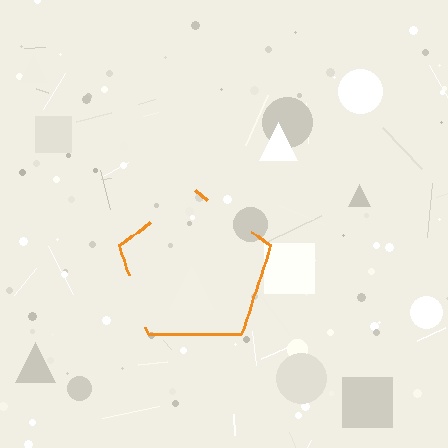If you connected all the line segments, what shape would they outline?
They would outline a pentagon.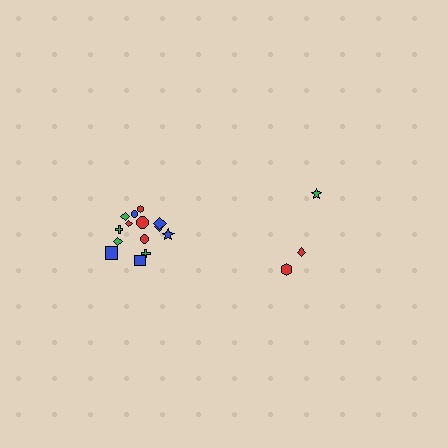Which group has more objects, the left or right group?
The left group.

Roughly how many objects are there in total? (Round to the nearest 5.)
Roughly 20 objects in total.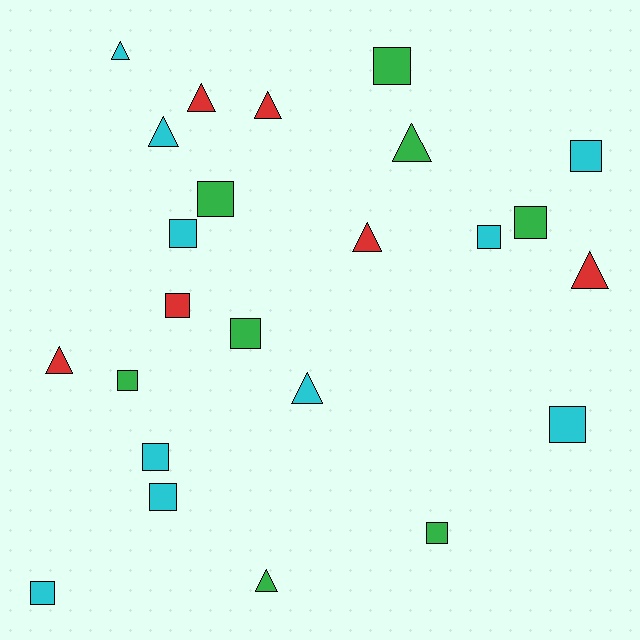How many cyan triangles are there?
There are 3 cyan triangles.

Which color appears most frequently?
Cyan, with 10 objects.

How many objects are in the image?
There are 24 objects.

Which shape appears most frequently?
Square, with 14 objects.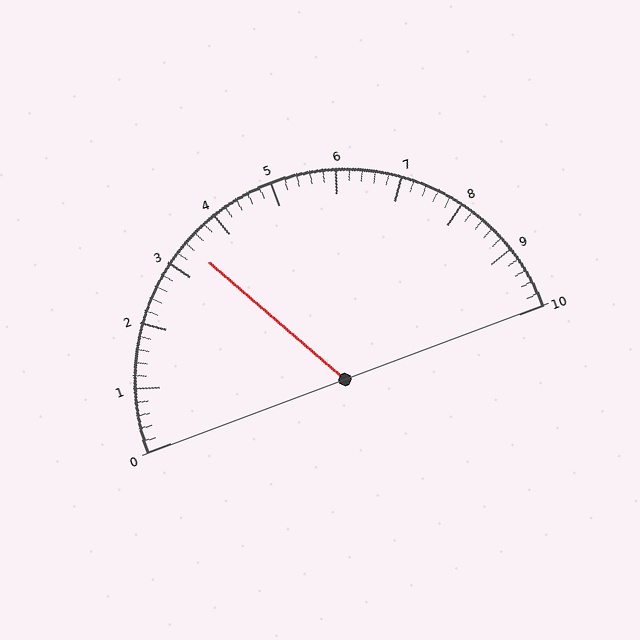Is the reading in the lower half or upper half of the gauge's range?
The reading is in the lower half of the range (0 to 10).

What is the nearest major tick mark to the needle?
The nearest major tick mark is 3.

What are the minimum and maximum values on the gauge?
The gauge ranges from 0 to 10.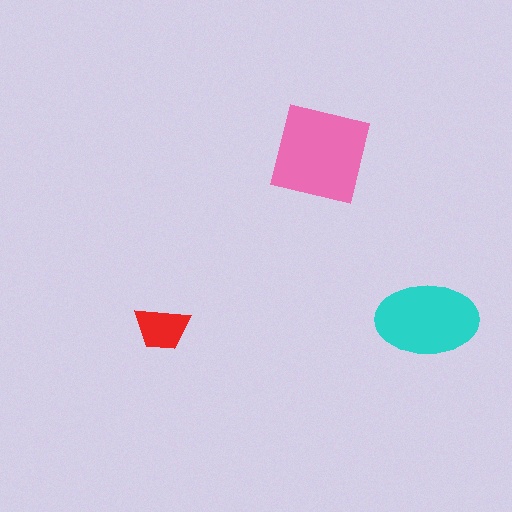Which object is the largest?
The pink square.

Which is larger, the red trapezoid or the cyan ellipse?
The cyan ellipse.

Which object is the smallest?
The red trapezoid.